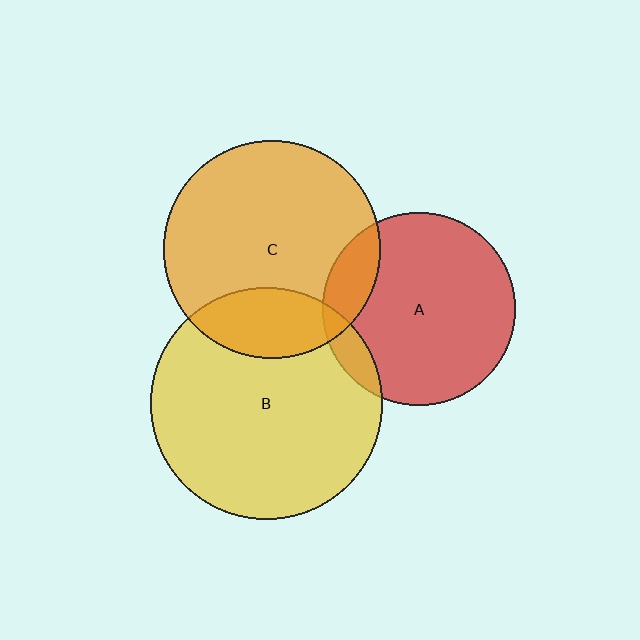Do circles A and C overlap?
Yes.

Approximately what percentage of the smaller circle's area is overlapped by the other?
Approximately 15%.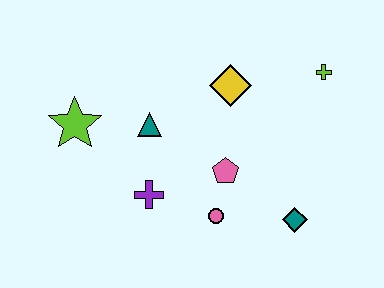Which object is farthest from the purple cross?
The lime cross is farthest from the purple cross.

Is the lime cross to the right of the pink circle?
Yes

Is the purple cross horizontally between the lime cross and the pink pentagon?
No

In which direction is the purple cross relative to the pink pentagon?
The purple cross is to the left of the pink pentagon.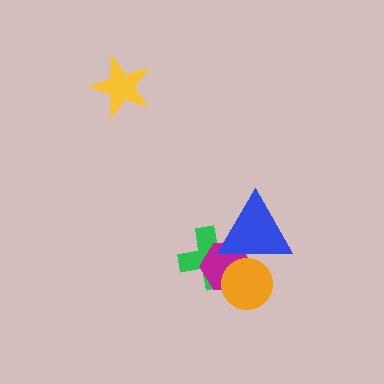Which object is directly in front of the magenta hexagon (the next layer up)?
The orange circle is directly in front of the magenta hexagon.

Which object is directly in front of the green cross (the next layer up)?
The magenta hexagon is directly in front of the green cross.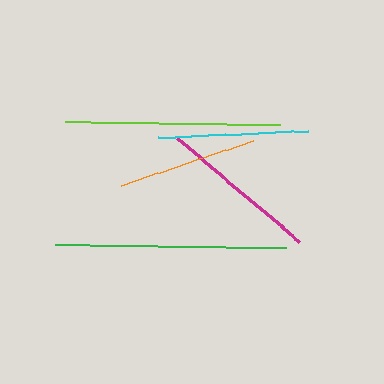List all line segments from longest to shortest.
From longest to shortest: green, lime, magenta, cyan, orange.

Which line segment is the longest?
The green line is the longest at approximately 231 pixels.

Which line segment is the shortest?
The orange line is the shortest at approximately 140 pixels.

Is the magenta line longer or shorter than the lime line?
The lime line is longer than the magenta line.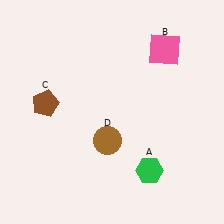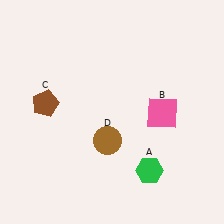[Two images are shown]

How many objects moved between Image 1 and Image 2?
1 object moved between the two images.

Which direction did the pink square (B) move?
The pink square (B) moved down.